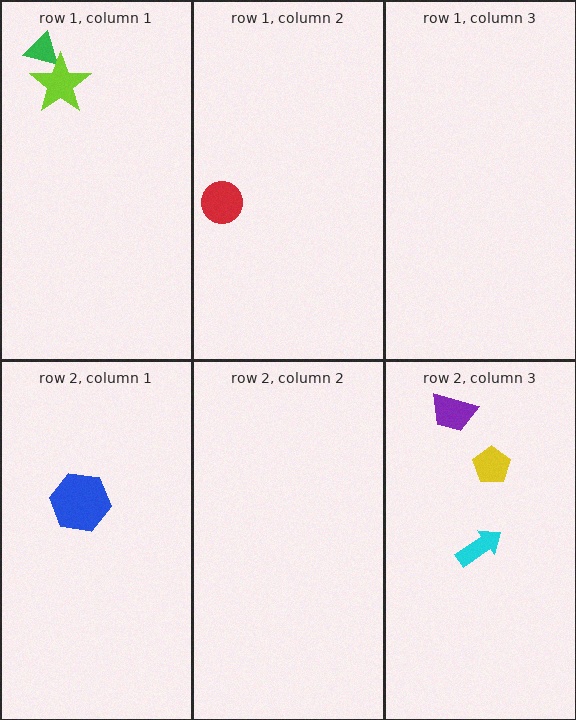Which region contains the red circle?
The row 1, column 2 region.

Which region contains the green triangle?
The row 1, column 1 region.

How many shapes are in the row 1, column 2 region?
1.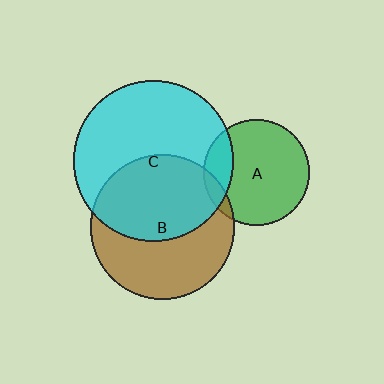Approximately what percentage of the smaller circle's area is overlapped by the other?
Approximately 50%.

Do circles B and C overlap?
Yes.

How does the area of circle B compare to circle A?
Approximately 1.9 times.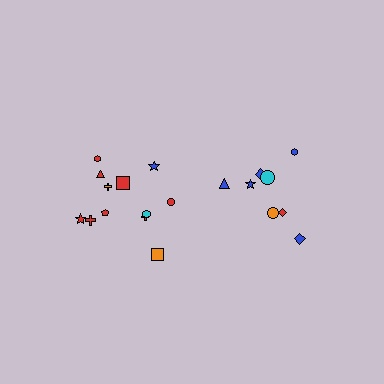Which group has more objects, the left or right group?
The left group.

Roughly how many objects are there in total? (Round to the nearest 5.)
Roughly 20 objects in total.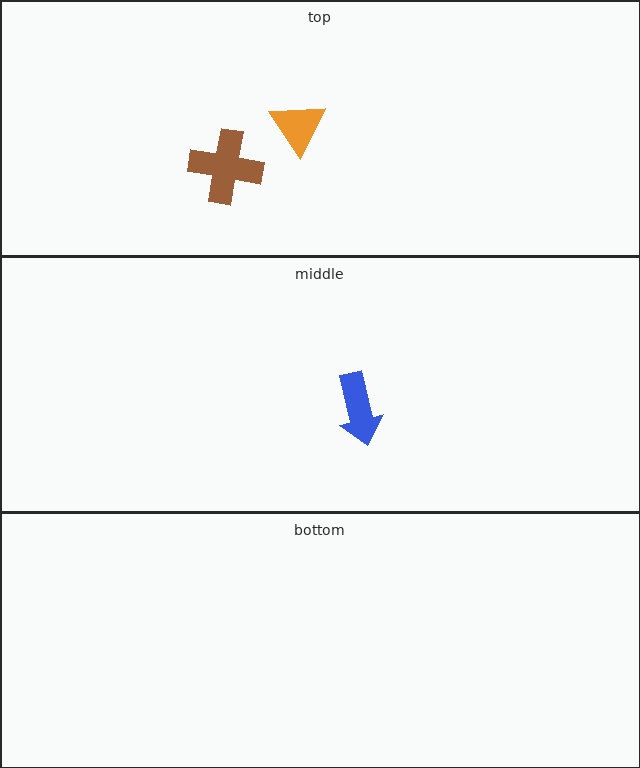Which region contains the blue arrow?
The middle region.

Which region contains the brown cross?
The top region.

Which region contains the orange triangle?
The top region.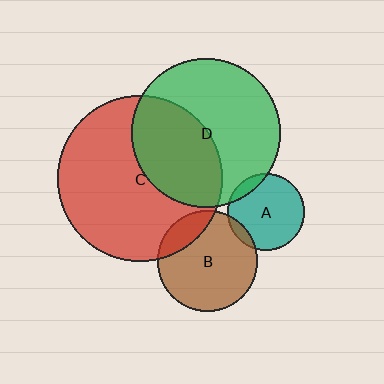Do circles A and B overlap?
Yes.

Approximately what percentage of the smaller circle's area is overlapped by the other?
Approximately 10%.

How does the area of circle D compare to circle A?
Approximately 3.7 times.